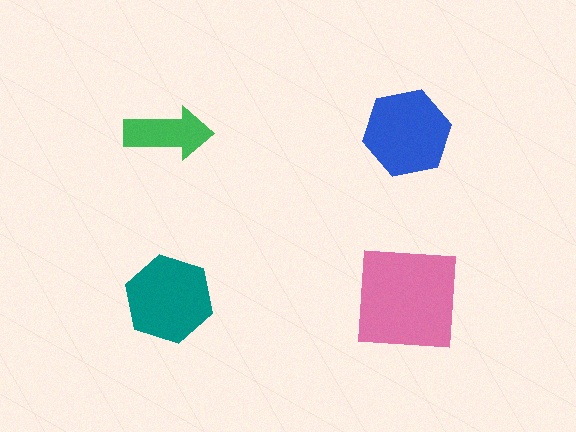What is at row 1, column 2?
A blue hexagon.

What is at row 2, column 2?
A pink square.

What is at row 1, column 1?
A green arrow.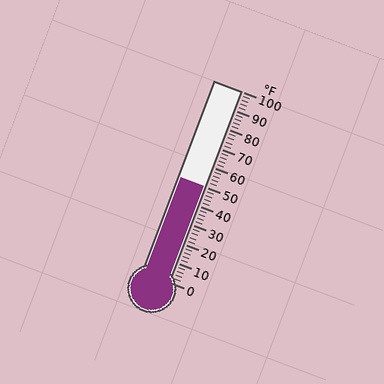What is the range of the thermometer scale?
The thermometer scale ranges from 0°F to 100°F.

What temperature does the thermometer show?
The thermometer shows approximately 50°F.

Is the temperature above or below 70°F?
The temperature is below 70°F.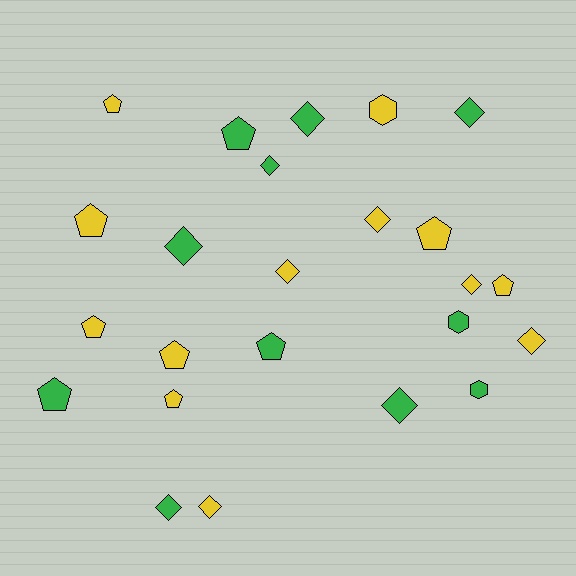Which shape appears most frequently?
Diamond, with 11 objects.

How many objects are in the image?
There are 24 objects.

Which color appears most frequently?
Yellow, with 13 objects.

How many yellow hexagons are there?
There is 1 yellow hexagon.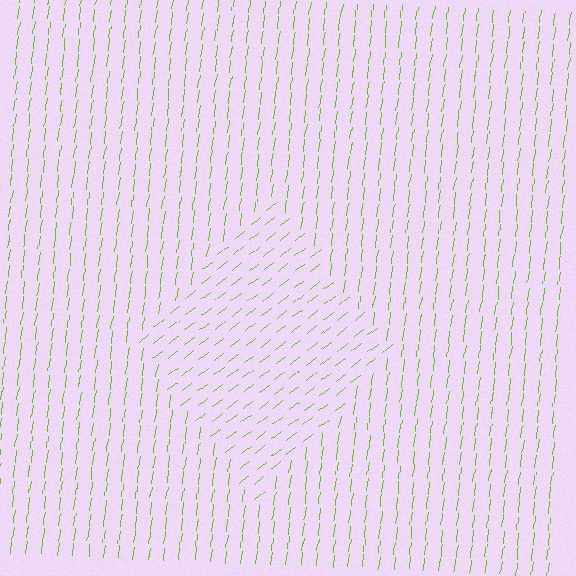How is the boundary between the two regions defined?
The boundary is defined purely by a change in line orientation (approximately 45 degrees difference). All lines are the same color and thickness.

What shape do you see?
I see a diamond.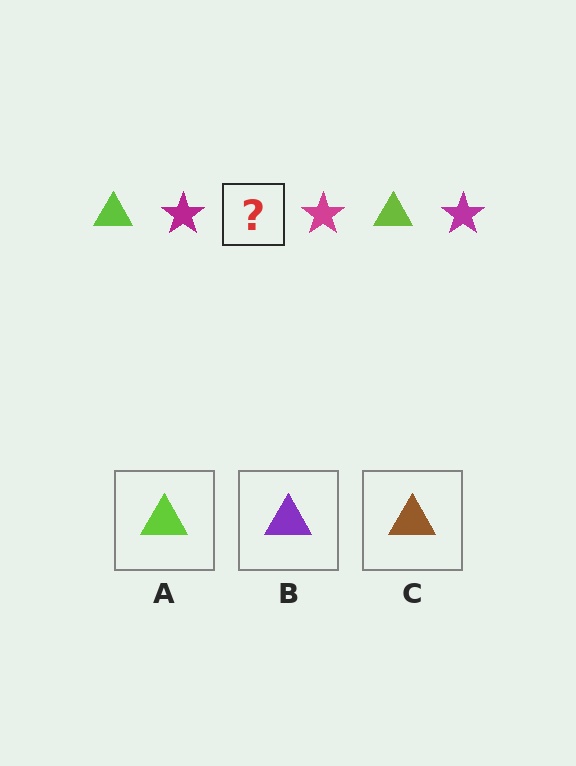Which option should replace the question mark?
Option A.